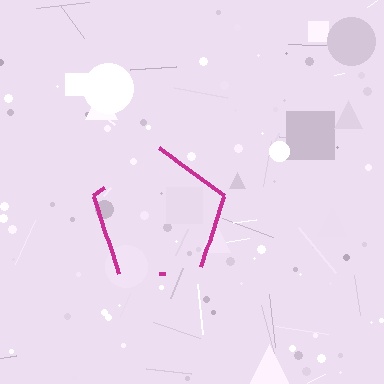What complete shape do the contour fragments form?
The contour fragments form a pentagon.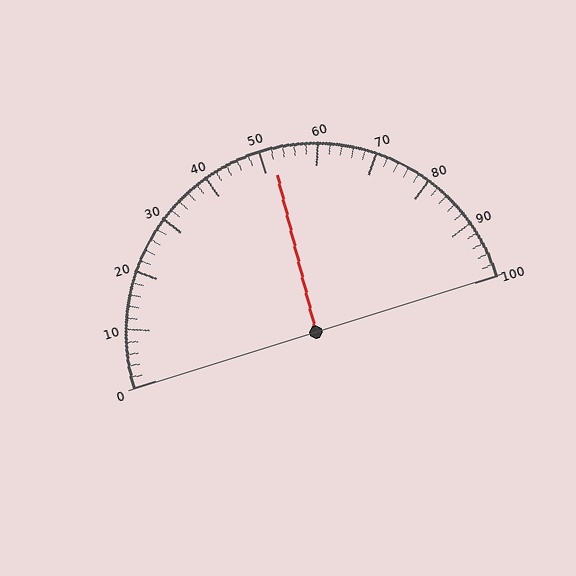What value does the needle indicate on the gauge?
The needle indicates approximately 52.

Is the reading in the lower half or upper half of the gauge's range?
The reading is in the upper half of the range (0 to 100).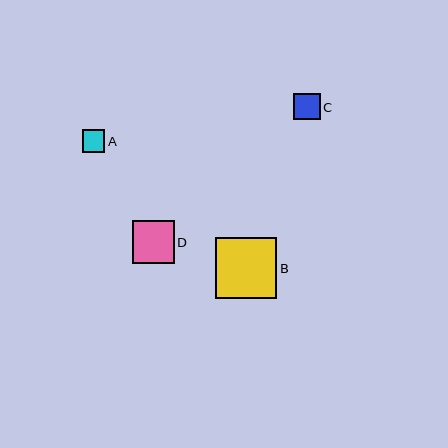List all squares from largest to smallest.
From largest to smallest: B, D, C, A.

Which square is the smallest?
Square A is the smallest with a size of approximately 22 pixels.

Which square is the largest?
Square B is the largest with a size of approximately 61 pixels.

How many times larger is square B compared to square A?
Square B is approximately 2.7 times the size of square A.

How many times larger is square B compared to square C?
Square B is approximately 2.3 times the size of square C.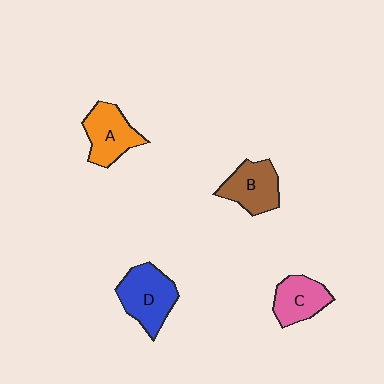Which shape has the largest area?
Shape D (blue).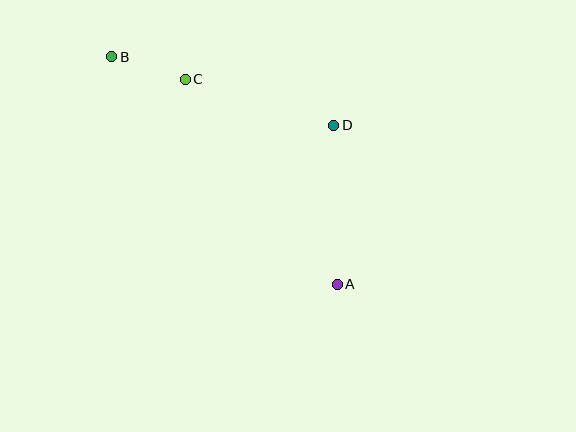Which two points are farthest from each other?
Points A and B are farthest from each other.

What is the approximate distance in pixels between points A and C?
The distance between A and C is approximately 255 pixels.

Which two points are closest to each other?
Points B and C are closest to each other.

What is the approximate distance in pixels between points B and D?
The distance between B and D is approximately 232 pixels.